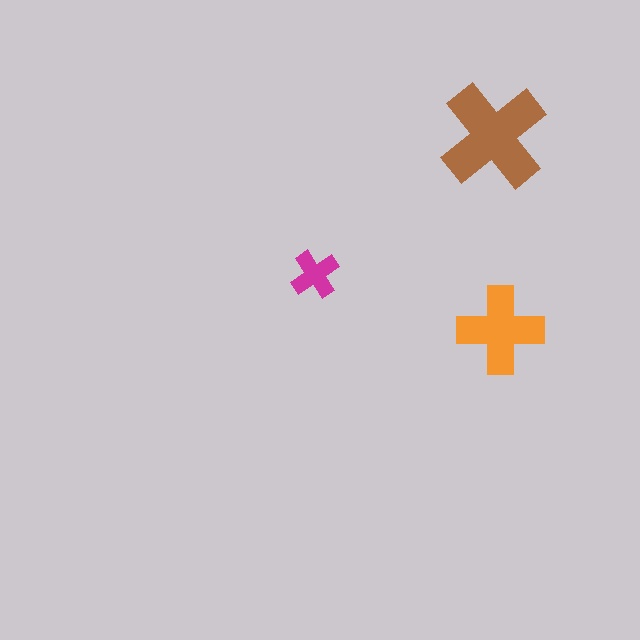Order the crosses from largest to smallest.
the brown one, the orange one, the magenta one.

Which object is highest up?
The brown cross is topmost.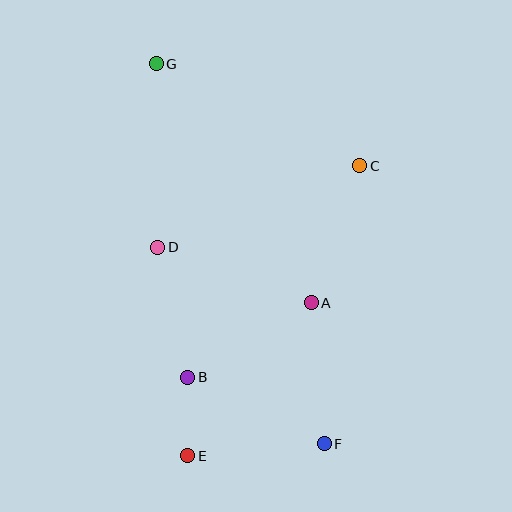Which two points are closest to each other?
Points B and E are closest to each other.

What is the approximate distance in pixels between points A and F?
The distance between A and F is approximately 141 pixels.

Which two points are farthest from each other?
Points F and G are farthest from each other.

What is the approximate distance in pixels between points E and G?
The distance between E and G is approximately 393 pixels.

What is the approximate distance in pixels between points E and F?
The distance between E and F is approximately 137 pixels.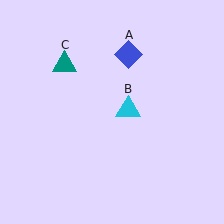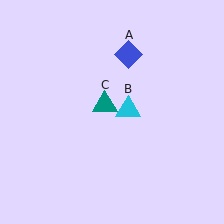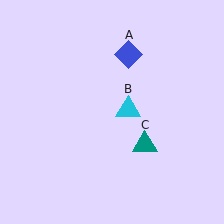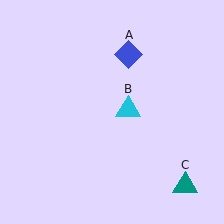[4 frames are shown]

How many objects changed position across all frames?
1 object changed position: teal triangle (object C).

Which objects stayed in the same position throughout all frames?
Blue diamond (object A) and cyan triangle (object B) remained stationary.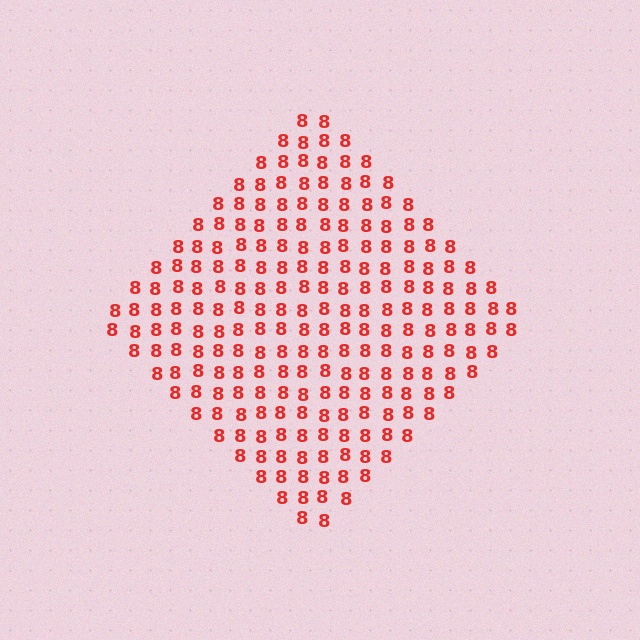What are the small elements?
The small elements are digit 8's.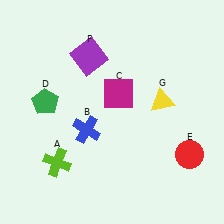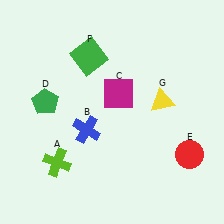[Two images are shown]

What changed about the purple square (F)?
In Image 1, F is purple. In Image 2, it changed to green.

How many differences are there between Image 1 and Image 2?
There is 1 difference between the two images.